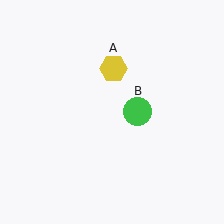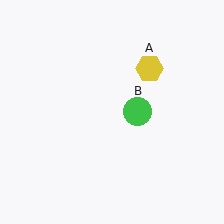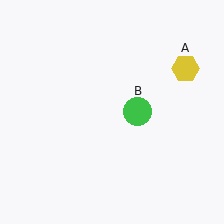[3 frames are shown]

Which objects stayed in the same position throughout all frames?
Green circle (object B) remained stationary.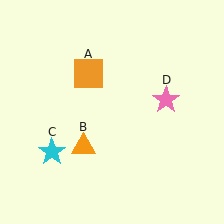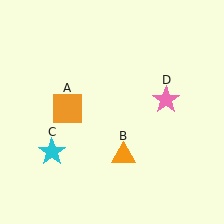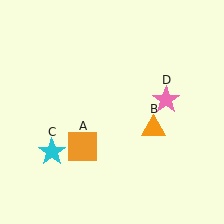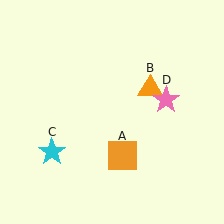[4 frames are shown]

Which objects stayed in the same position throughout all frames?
Cyan star (object C) and pink star (object D) remained stationary.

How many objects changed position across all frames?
2 objects changed position: orange square (object A), orange triangle (object B).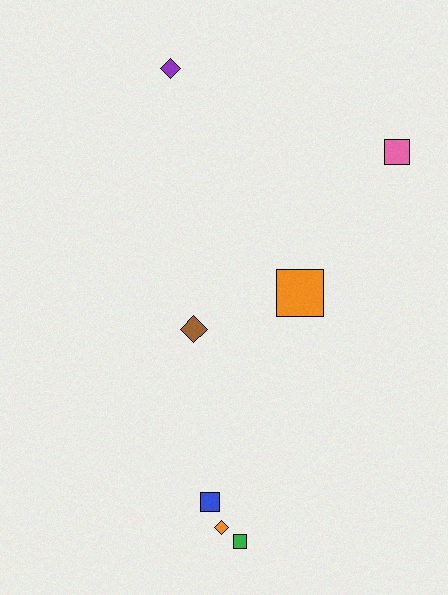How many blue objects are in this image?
There is 1 blue object.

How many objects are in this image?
There are 7 objects.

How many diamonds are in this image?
There are 3 diamonds.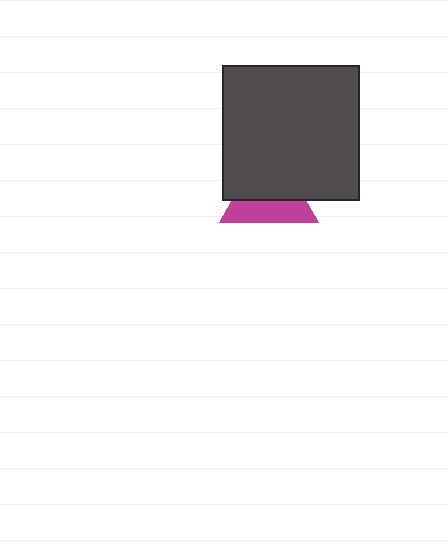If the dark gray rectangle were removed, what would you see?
You would see the complete magenta triangle.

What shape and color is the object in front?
The object in front is a dark gray rectangle.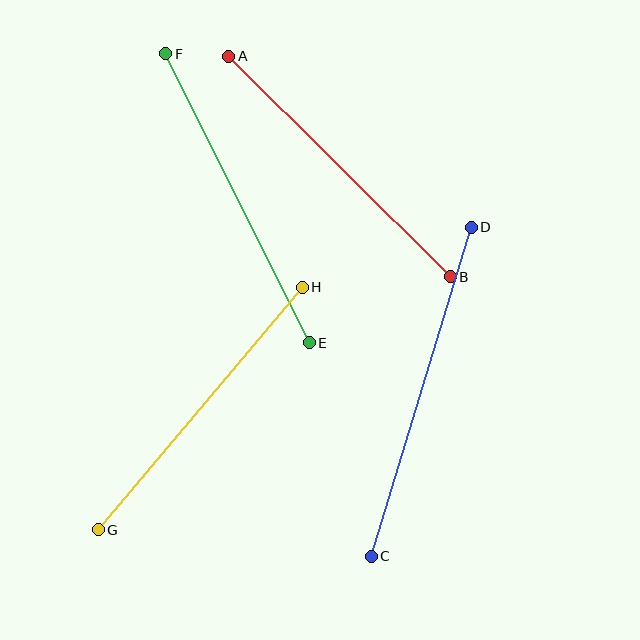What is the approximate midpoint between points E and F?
The midpoint is at approximately (238, 198) pixels.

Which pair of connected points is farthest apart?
Points C and D are farthest apart.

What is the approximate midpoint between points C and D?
The midpoint is at approximately (421, 392) pixels.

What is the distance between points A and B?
The distance is approximately 312 pixels.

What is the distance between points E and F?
The distance is approximately 323 pixels.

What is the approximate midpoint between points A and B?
The midpoint is at approximately (340, 166) pixels.